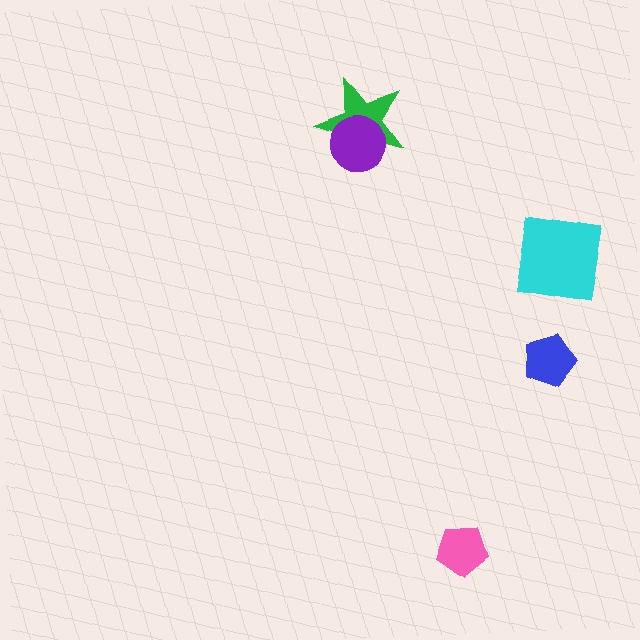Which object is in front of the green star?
The purple circle is in front of the green star.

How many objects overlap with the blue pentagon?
0 objects overlap with the blue pentagon.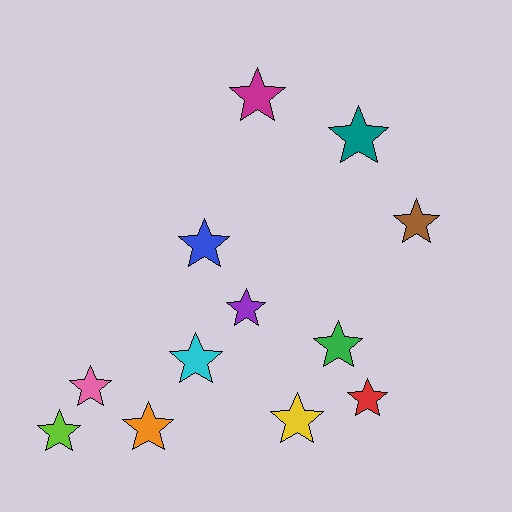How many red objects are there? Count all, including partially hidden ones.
There is 1 red object.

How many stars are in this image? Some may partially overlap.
There are 12 stars.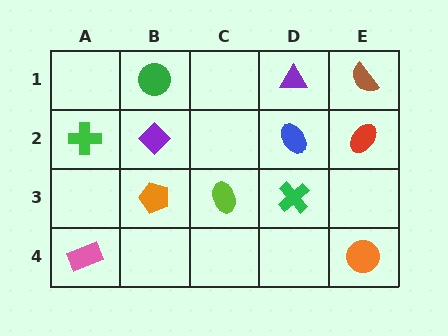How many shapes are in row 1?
3 shapes.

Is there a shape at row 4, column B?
No, that cell is empty.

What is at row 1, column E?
A brown semicircle.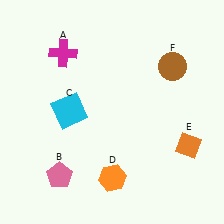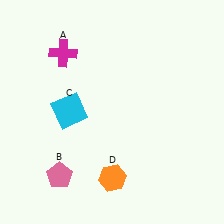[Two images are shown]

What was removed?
The brown circle (F), the orange diamond (E) were removed in Image 2.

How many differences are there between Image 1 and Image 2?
There are 2 differences between the two images.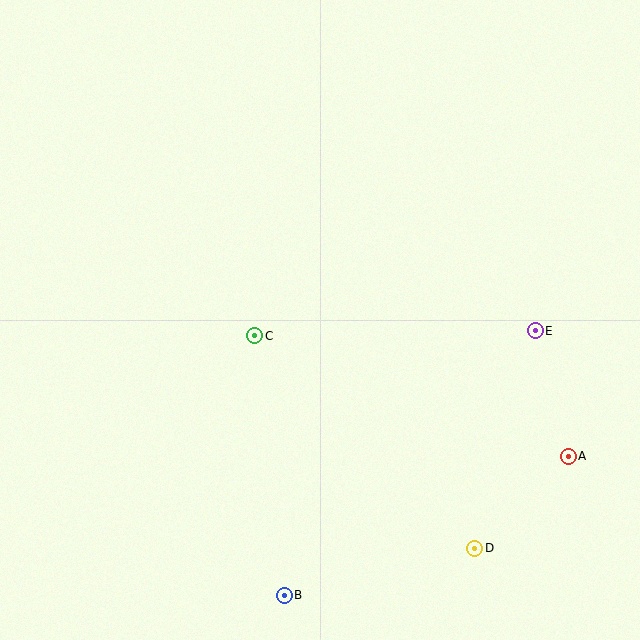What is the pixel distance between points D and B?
The distance between D and B is 196 pixels.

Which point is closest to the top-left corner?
Point C is closest to the top-left corner.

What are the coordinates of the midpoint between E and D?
The midpoint between E and D is at (505, 440).